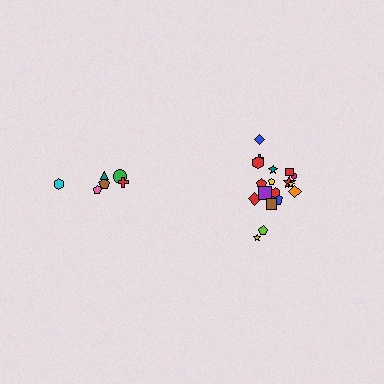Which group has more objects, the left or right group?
The right group.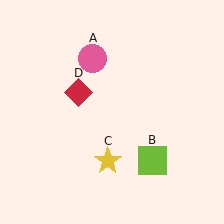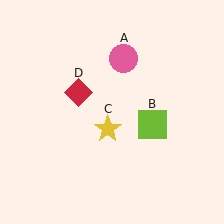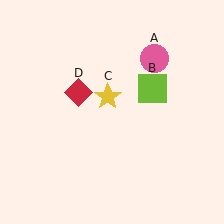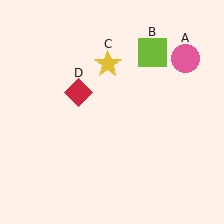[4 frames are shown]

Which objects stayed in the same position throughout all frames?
Red diamond (object D) remained stationary.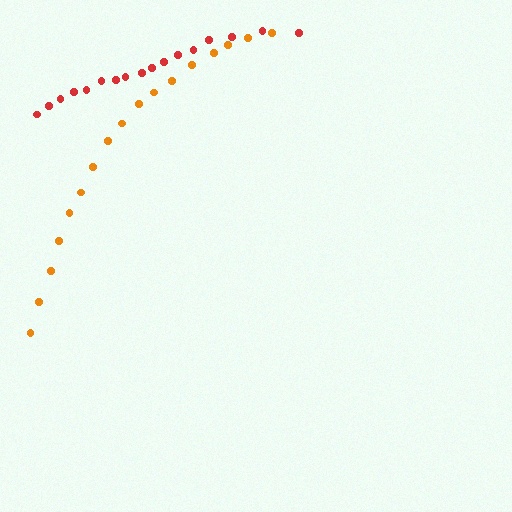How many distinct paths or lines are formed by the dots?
There are 2 distinct paths.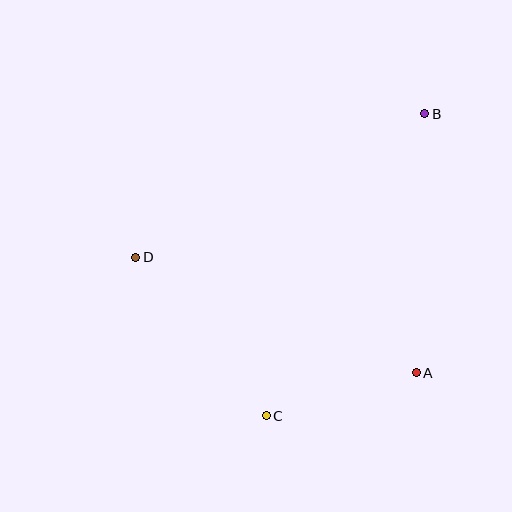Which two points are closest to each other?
Points A and C are closest to each other.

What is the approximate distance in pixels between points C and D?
The distance between C and D is approximately 206 pixels.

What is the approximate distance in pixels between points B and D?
The distance between B and D is approximately 323 pixels.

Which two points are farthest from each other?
Points B and C are farthest from each other.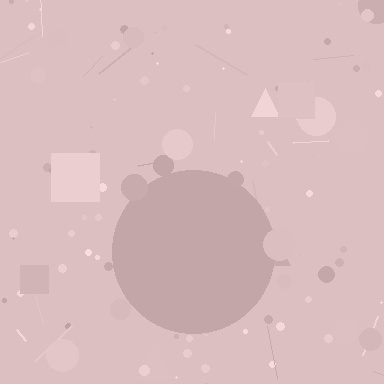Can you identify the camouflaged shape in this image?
The camouflaged shape is a circle.